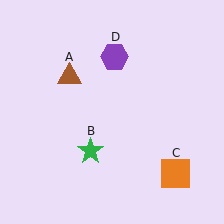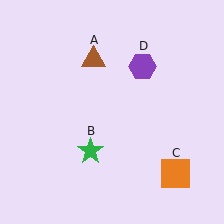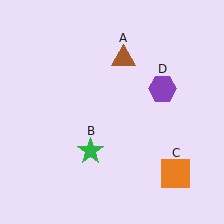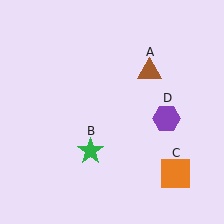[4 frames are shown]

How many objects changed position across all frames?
2 objects changed position: brown triangle (object A), purple hexagon (object D).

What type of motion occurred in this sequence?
The brown triangle (object A), purple hexagon (object D) rotated clockwise around the center of the scene.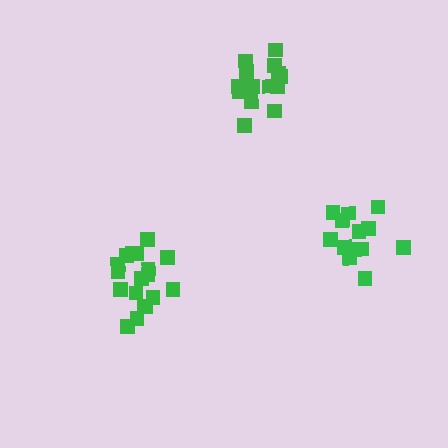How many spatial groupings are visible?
There are 3 spatial groupings.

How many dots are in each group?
Group 1: 14 dots, Group 2: 13 dots, Group 3: 18 dots (45 total).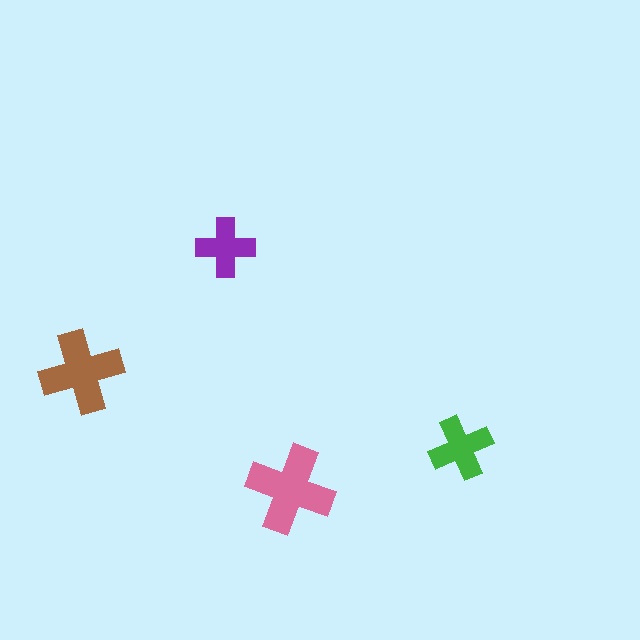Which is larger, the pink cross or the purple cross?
The pink one.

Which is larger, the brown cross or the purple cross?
The brown one.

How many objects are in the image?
There are 4 objects in the image.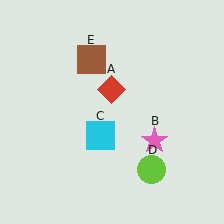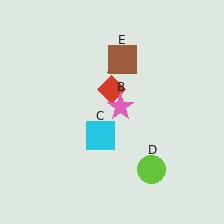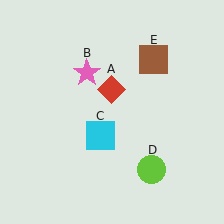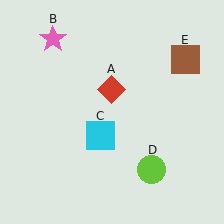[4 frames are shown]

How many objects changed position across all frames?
2 objects changed position: pink star (object B), brown square (object E).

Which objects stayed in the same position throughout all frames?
Red diamond (object A) and cyan square (object C) and lime circle (object D) remained stationary.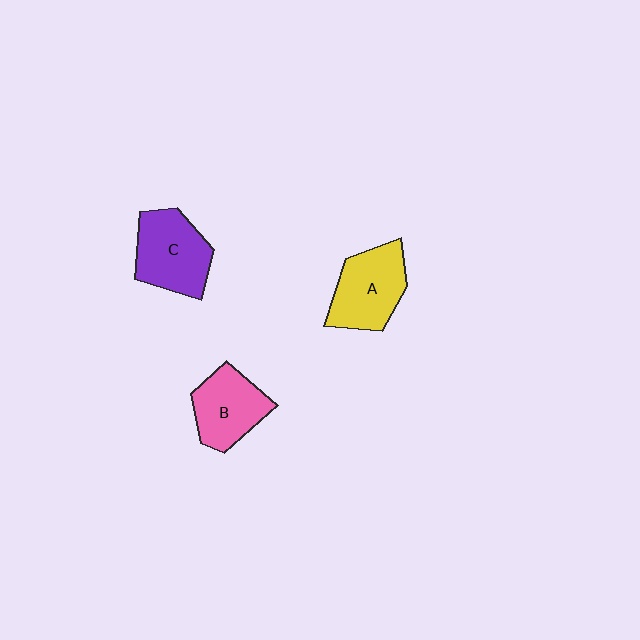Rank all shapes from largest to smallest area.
From largest to smallest: C (purple), A (yellow), B (pink).